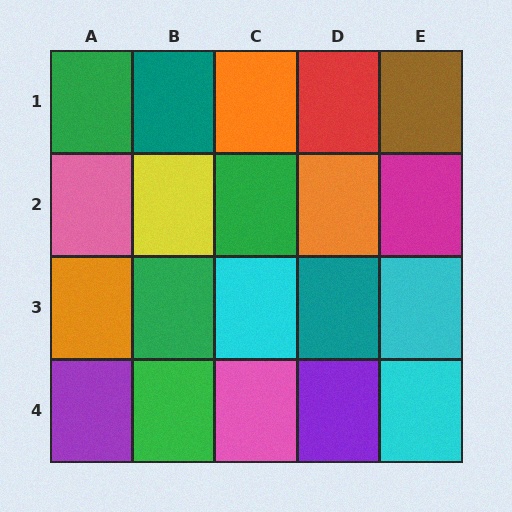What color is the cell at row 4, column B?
Green.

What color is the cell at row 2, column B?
Yellow.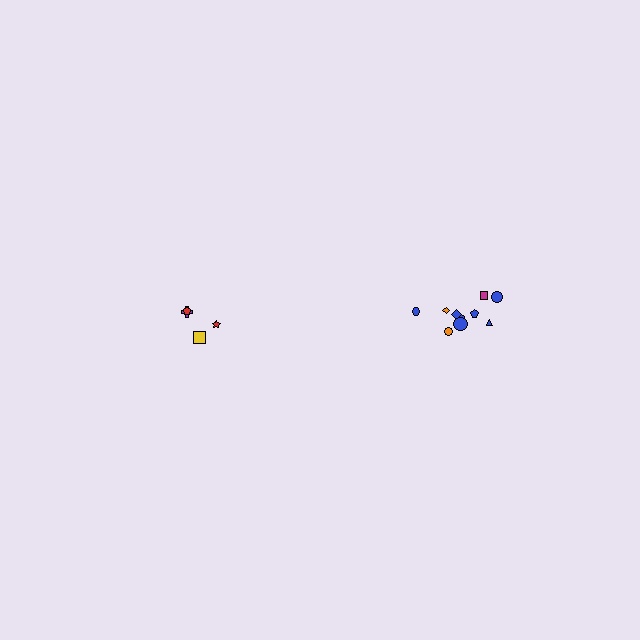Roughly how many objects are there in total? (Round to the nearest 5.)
Roughly 15 objects in total.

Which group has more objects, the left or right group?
The right group.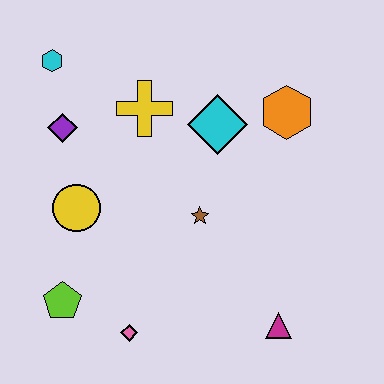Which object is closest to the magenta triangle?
The brown star is closest to the magenta triangle.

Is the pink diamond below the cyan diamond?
Yes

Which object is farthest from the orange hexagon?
The lime pentagon is farthest from the orange hexagon.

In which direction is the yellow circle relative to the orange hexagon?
The yellow circle is to the left of the orange hexagon.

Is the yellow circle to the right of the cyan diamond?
No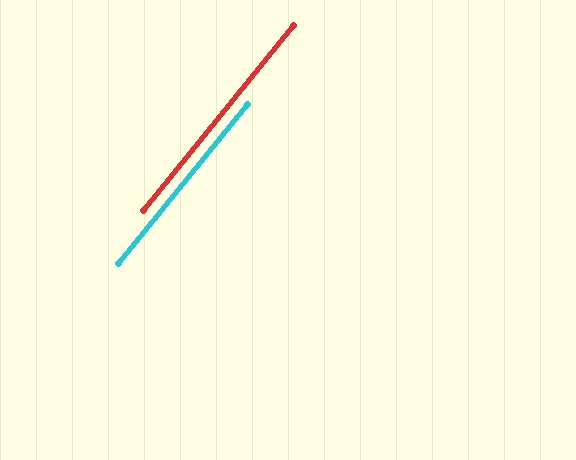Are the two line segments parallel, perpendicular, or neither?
Parallel — their directions differ by only 0.0°.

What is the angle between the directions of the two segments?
Approximately 0 degrees.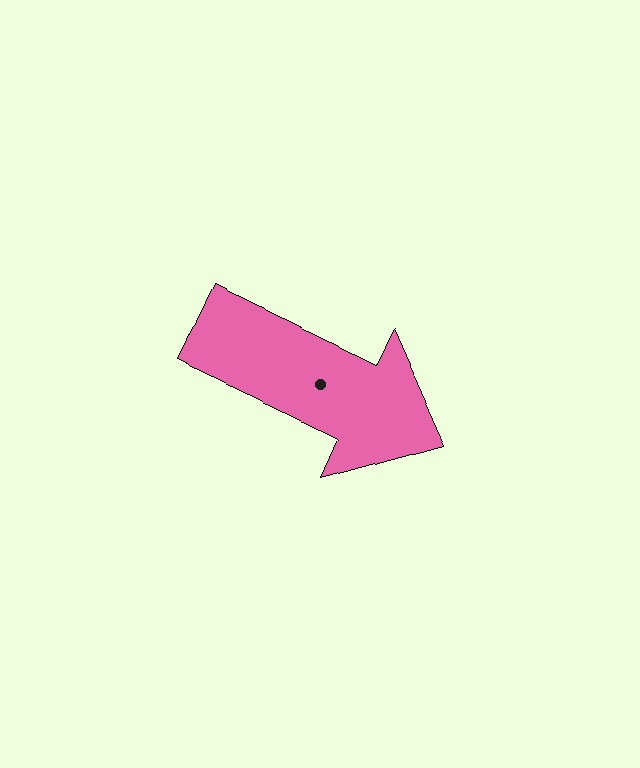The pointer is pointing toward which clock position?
Roughly 4 o'clock.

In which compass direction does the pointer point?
Southeast.